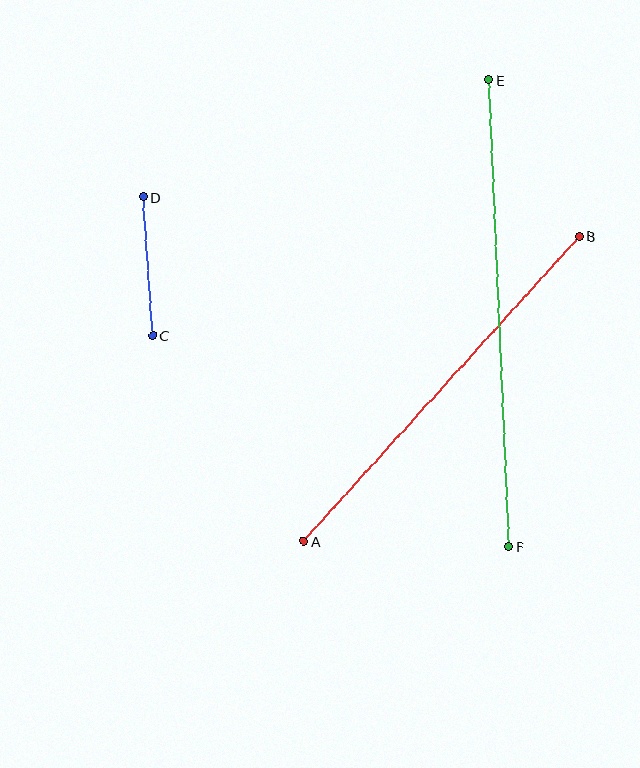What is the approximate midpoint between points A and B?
The midpoint is at approximately (441, 389) pixels.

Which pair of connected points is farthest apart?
Points E and F are farthest apart.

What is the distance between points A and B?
The distance is approximately 411 pixels.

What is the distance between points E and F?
The distance is approximately 467 pixels.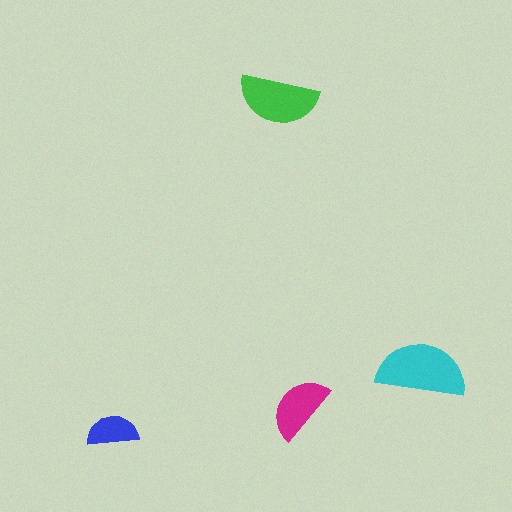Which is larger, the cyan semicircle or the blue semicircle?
The cyan one.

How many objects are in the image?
There are 4 objects in the image.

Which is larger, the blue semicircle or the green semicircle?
The green one.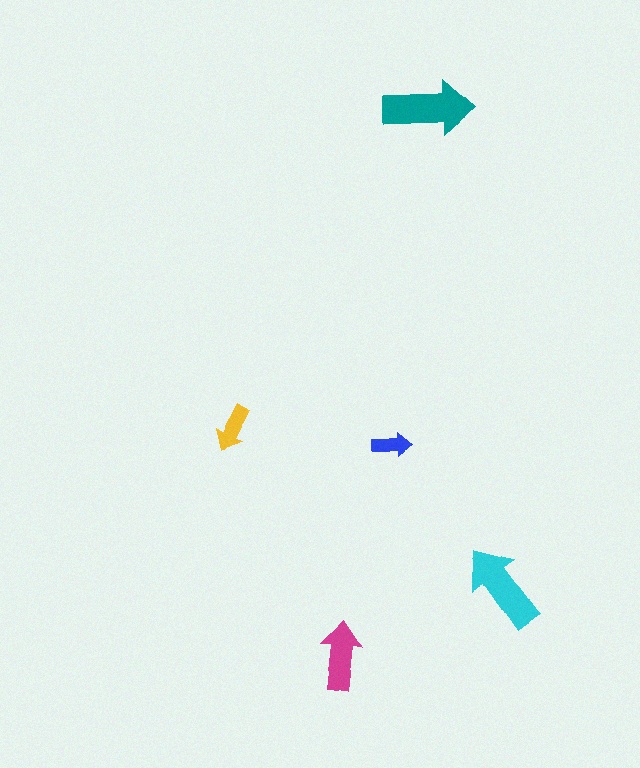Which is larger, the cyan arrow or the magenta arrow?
The cyan one.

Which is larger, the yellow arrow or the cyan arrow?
The cyan one.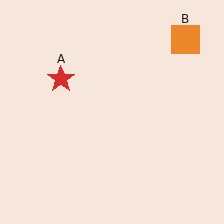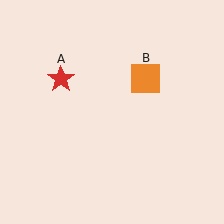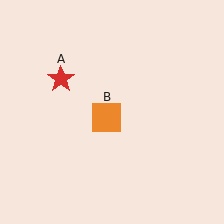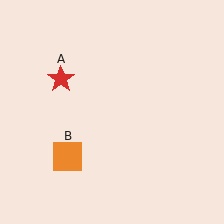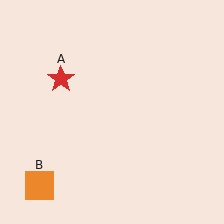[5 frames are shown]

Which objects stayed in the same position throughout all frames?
Red star (object A) remained stationary.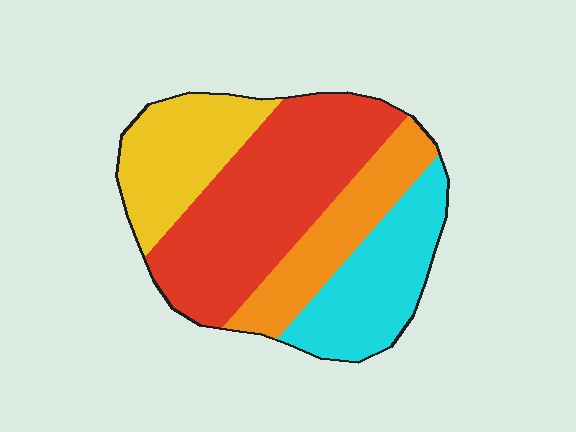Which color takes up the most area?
Red, at roughly 40%.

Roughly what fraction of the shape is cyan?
Cyan takes up less than a quarter of the shape.